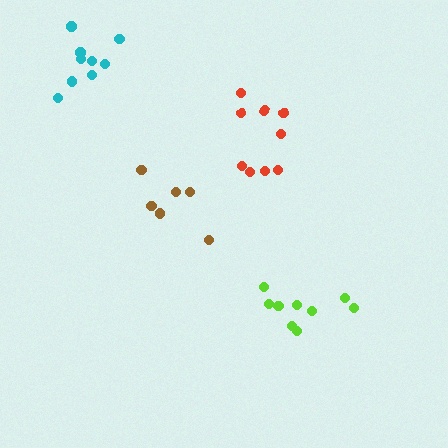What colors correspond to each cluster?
The clusters are colored: lime, brown, red, cyan.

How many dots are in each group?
Group 1: 9 dots, Group 2: 6 dots, Group 3: 9 dots, Group 4: 9 dots (33 total).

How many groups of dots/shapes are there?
There are 4 groups.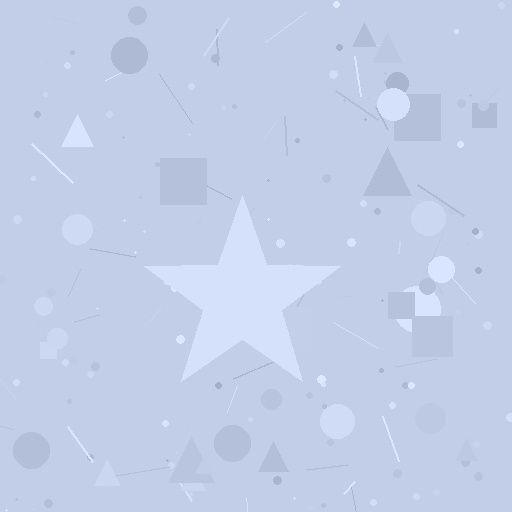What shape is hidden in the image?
A star is hidden in the image.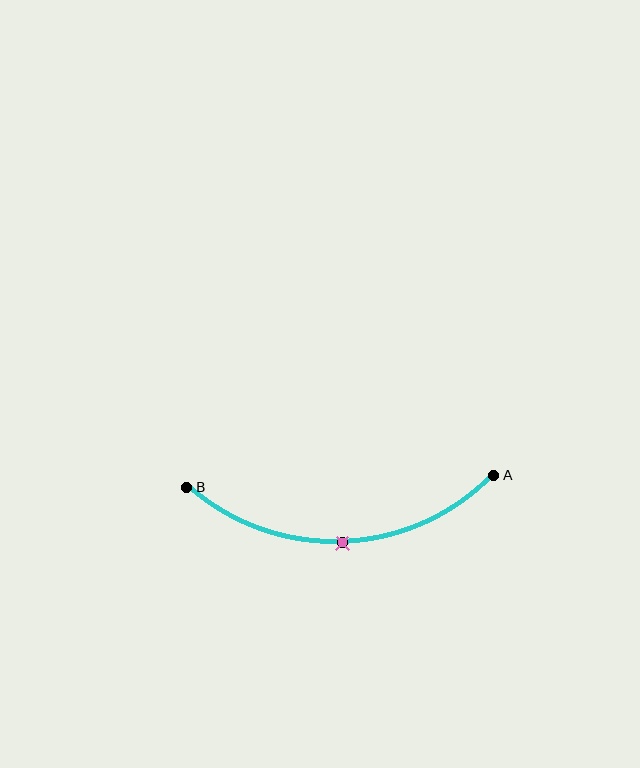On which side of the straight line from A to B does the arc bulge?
The arc bulges below the straight line connecting A and B.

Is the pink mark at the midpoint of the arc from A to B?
Yes. The pink mark lies on the arc at equal arc-length from both A and B — it is the arc midpoint.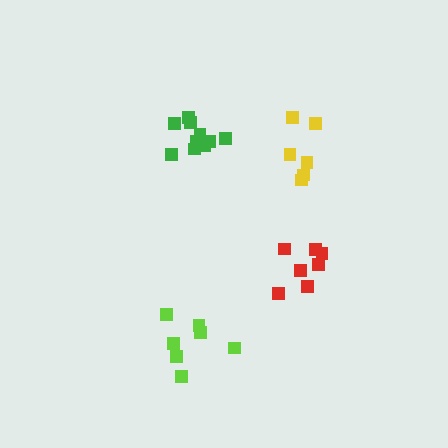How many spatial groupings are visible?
There are 4 spatial groupings.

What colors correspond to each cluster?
The clusters are colored: yellow, green, red, lime.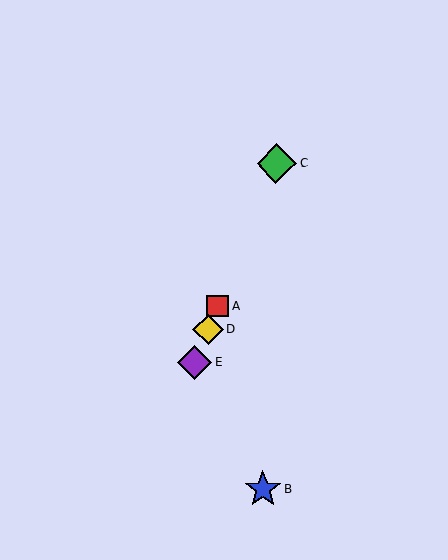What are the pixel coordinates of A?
Object A is at (218, 306).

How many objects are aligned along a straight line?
4 objects (A, C, D, E) are aligned along a straight line.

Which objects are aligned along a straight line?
Objects A, C, D, E are aligned along a straight line.